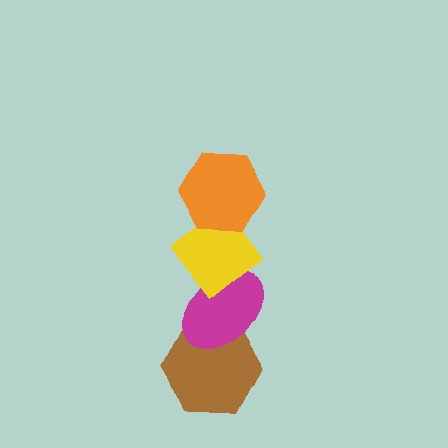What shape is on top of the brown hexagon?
The magenta ellipse is on top of the brown hexagon.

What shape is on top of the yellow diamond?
The orange hexagon is on top of the yellow diamond.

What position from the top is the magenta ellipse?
The magenta ellipse is 3rd from the top.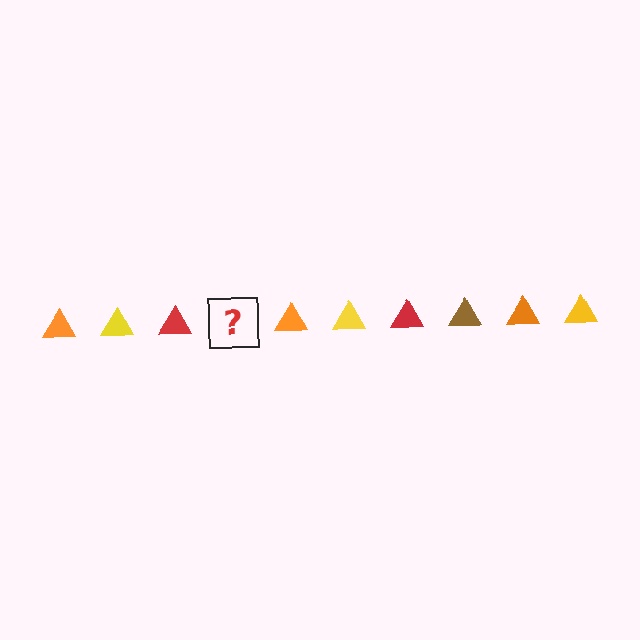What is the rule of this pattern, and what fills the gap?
The rule is that the pattern cycles through orange, yellow, red, brown triangles. The gap should be filled with a brown triangle.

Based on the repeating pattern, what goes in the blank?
The blank should be a brown triangle.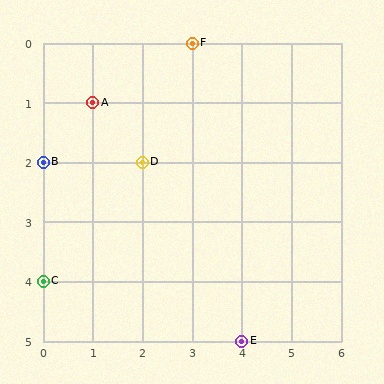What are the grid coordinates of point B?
Point B is at grid coordinates (0, 2).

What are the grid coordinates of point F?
Point F is at grid coordinates (3, 0).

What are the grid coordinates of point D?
Point D is at grid coordinates (2, 2).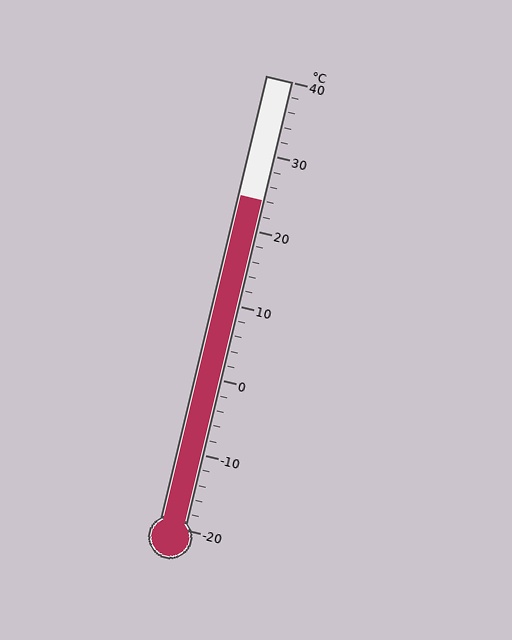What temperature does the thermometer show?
The thermometer shows approximately 24°C.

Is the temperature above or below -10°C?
The temperature is above -10°C.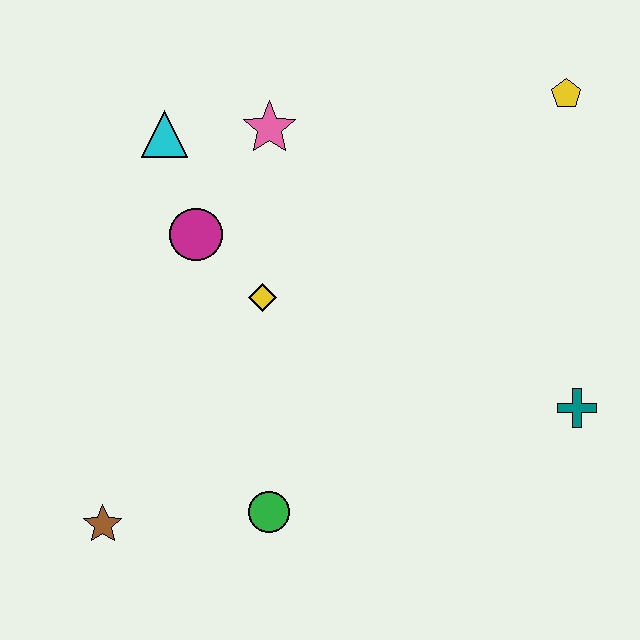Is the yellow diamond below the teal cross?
No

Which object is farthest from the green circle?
The yellow pentagon is farthest from the green circle.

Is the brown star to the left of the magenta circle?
Yes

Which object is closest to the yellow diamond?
The magenta circle is closest to the yellow diamond.